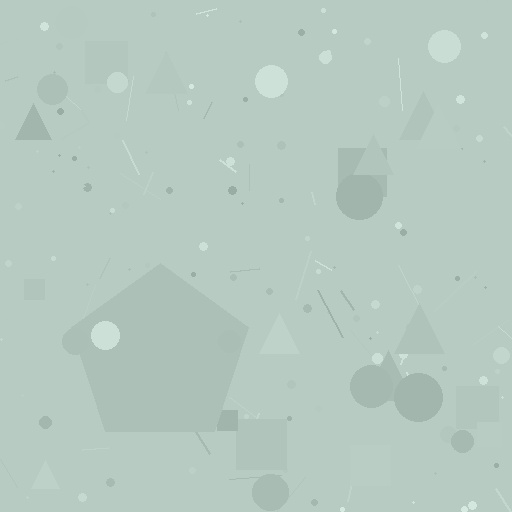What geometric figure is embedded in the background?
A pentagon is embedded in the background.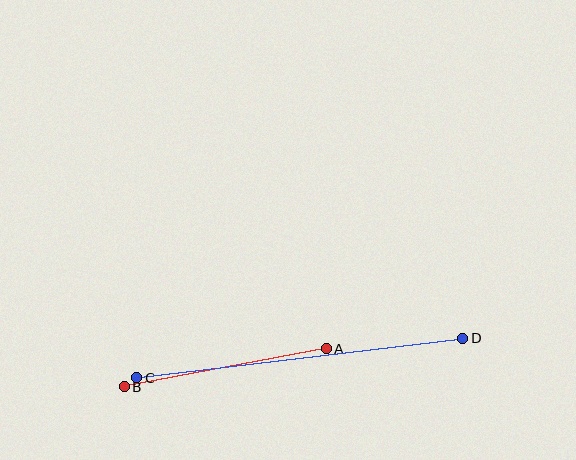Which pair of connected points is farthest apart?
Points C and D are farthest apart.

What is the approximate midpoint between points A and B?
The midpoint is at approximately (225, 368) pixels.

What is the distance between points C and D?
The distance is approximately 328 pixels.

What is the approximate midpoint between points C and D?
The midpoint is at approximately (300, 358) pixels.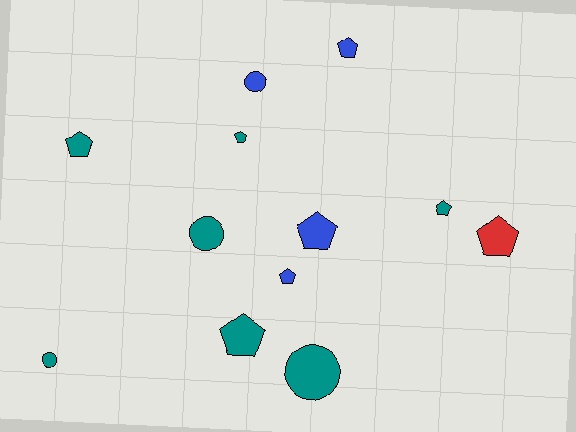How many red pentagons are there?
There is 1 red pentagon.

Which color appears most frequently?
Teal, with 7 objects.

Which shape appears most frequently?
Pentagon, with 8 objects.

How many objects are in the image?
There are 12 objects.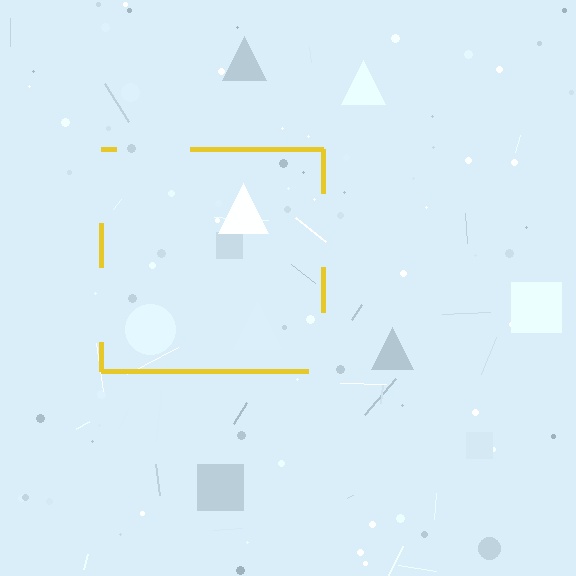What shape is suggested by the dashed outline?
The dashed outline suggests a square.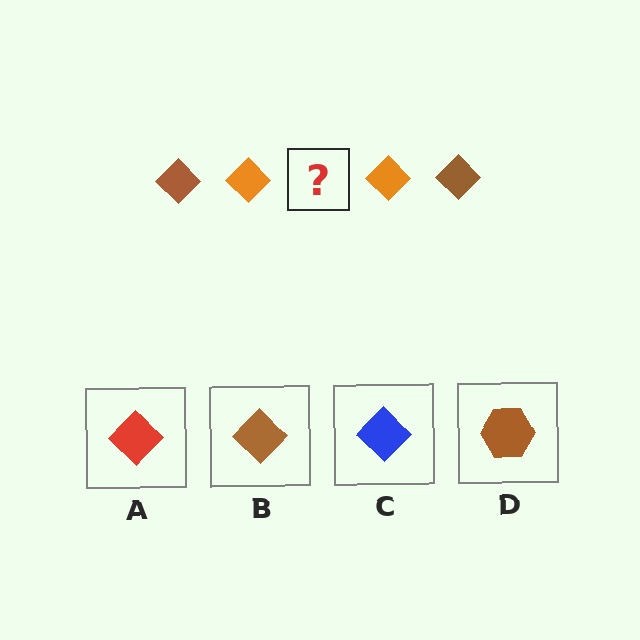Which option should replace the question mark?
Option B.